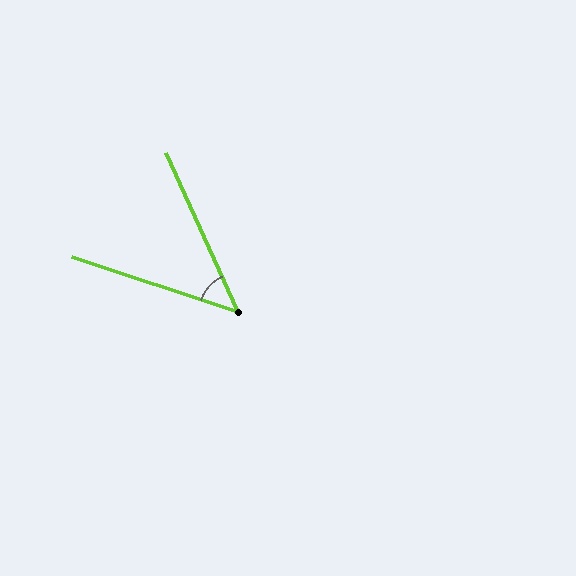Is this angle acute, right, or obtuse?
It is acute.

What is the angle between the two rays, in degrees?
Approximately 47 degrees.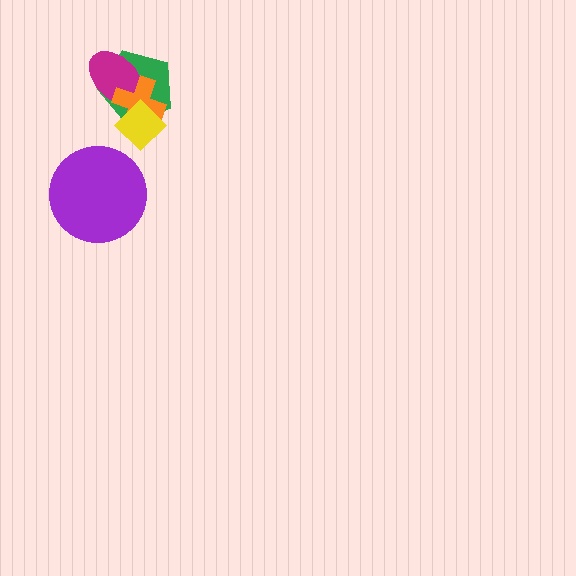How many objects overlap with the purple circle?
0 objects overlap with the purple circle.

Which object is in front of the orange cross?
The yellow diamond is in front of the orange cross.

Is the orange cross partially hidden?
Yes, it is partially covered by another shape.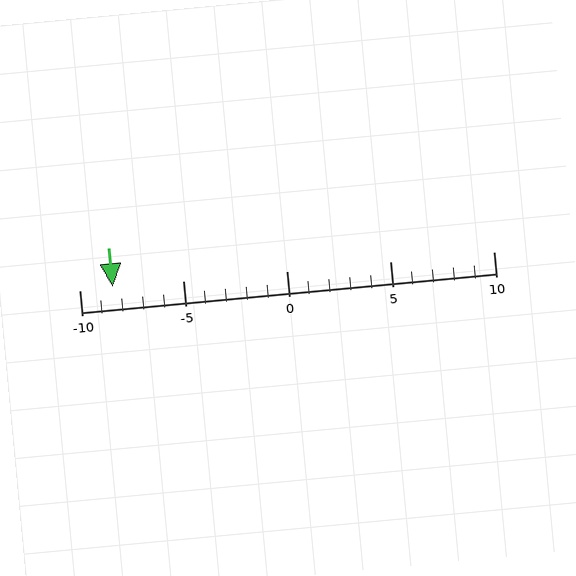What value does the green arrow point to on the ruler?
The green arrow points to approximately -8.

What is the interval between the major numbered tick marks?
The major tick marks are spaced 5 units apart.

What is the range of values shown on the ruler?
The ruler shows values from -10 to 10.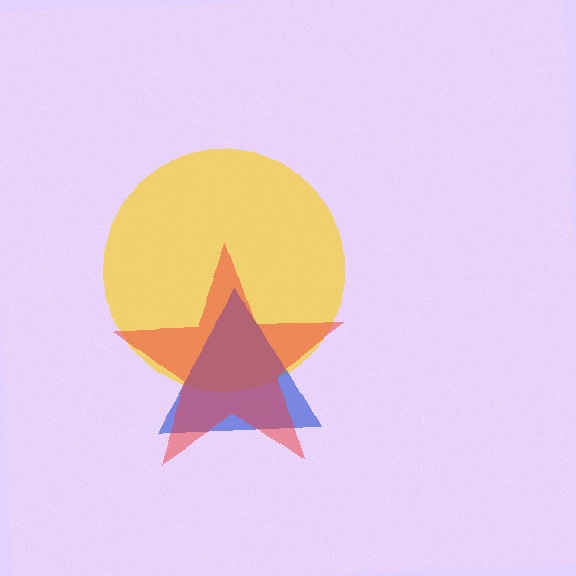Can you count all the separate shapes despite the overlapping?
Yes, there are 3 separate shapes.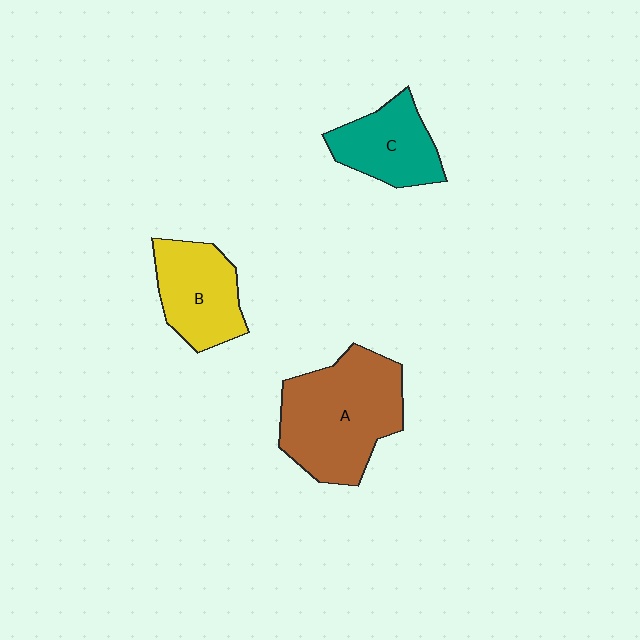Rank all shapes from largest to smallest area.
From largest to smallest: A (brown), B (yellow), C (teal).